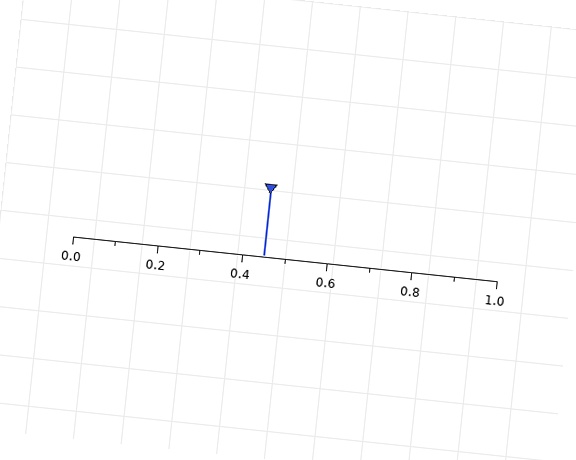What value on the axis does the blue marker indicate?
The marker indicates approximately 0.45.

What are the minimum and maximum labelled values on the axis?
The axis runs from 0.0 to 1.0.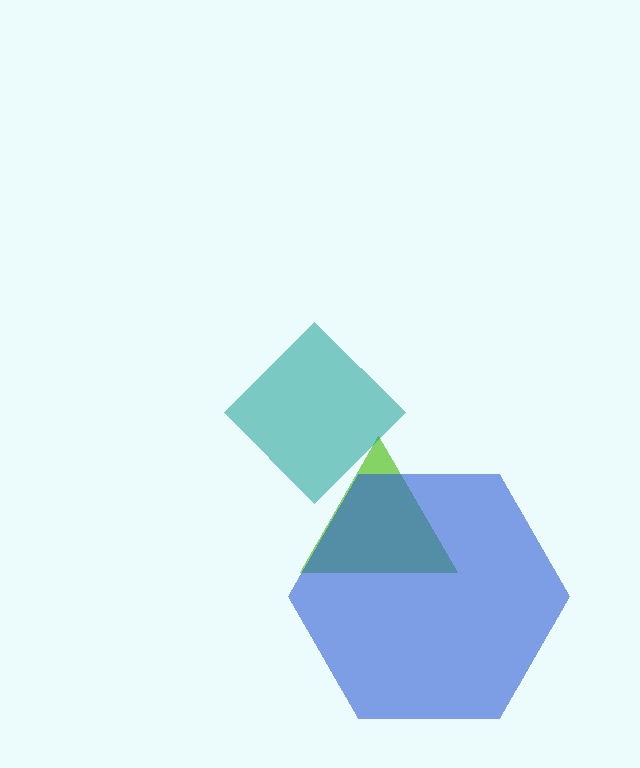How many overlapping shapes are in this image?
There are 3 overlapping shapes in the image.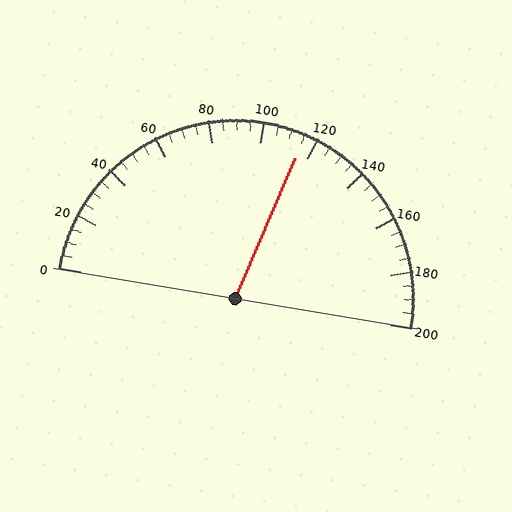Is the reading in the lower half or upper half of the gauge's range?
The reading is in the upper half of the range (0 to 200).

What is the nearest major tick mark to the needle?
The nearest major tick mark is 120.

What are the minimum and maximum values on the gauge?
The gauge ranges from 0 to 200.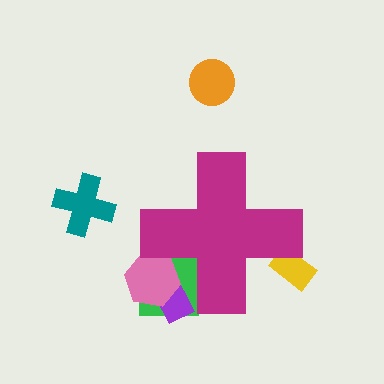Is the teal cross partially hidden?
No, the teal cross is fully visible.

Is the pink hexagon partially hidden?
Yes, the pink hexagon is partially hidden behind the magenta cross.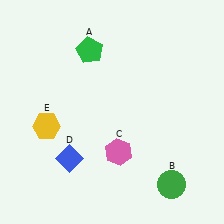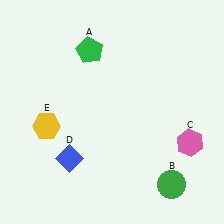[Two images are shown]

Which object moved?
The pink hexagon (C) moved right.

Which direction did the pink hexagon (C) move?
The pink hexagon (C) moved right.